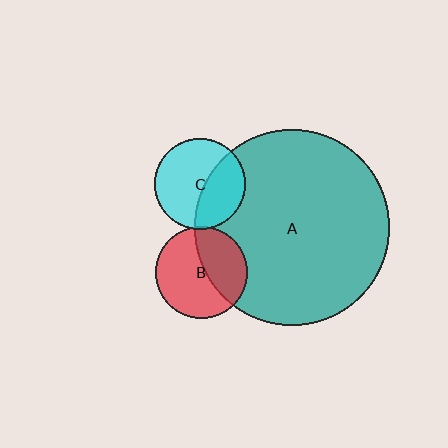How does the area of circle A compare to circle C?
Approximately 4.6 times.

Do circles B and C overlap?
Yes.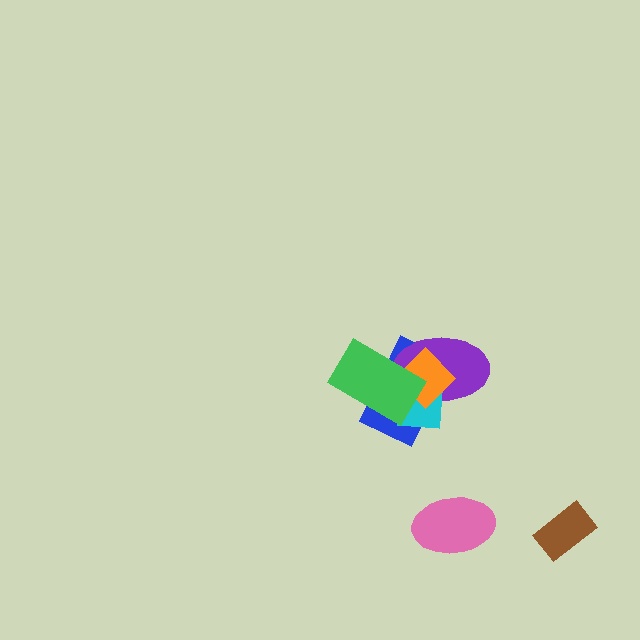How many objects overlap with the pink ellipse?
0 objects overlap with the pink ellipse.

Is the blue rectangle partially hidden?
Yes, it is partially covered by another shape.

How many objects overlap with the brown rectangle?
0 objects overlap with the brown rectangle.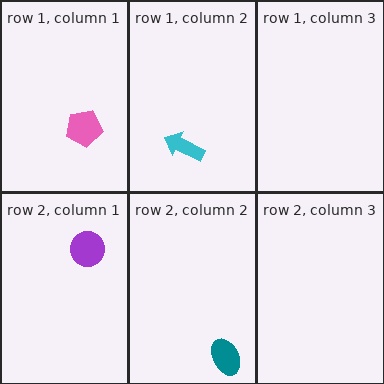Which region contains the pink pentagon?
The row 1, column 1 region.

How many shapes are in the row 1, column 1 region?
1.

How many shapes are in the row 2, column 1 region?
1.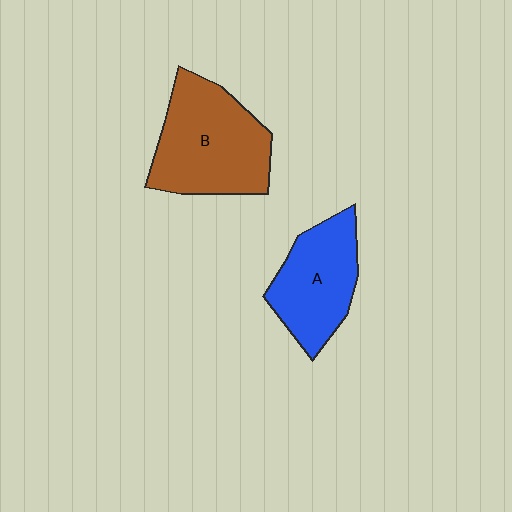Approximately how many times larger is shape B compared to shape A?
Approximately 1.3 times.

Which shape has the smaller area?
Shape A (blue).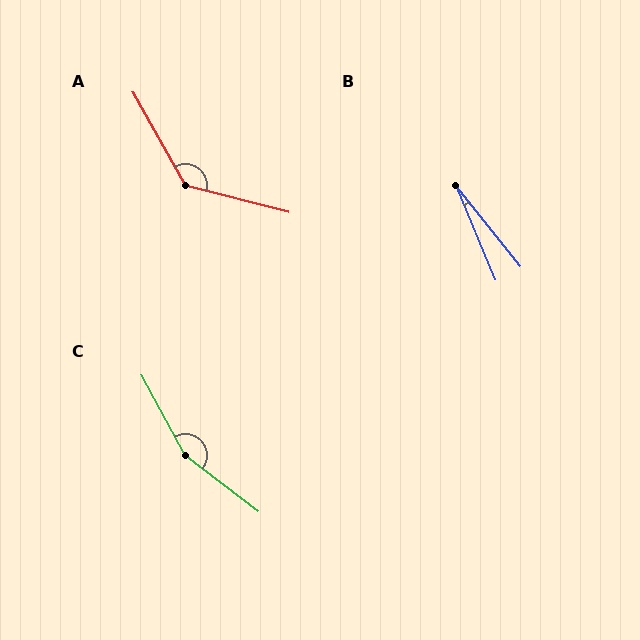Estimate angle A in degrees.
Approximately 134 degrees.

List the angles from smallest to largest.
B (16°), A (134°), C (156°).